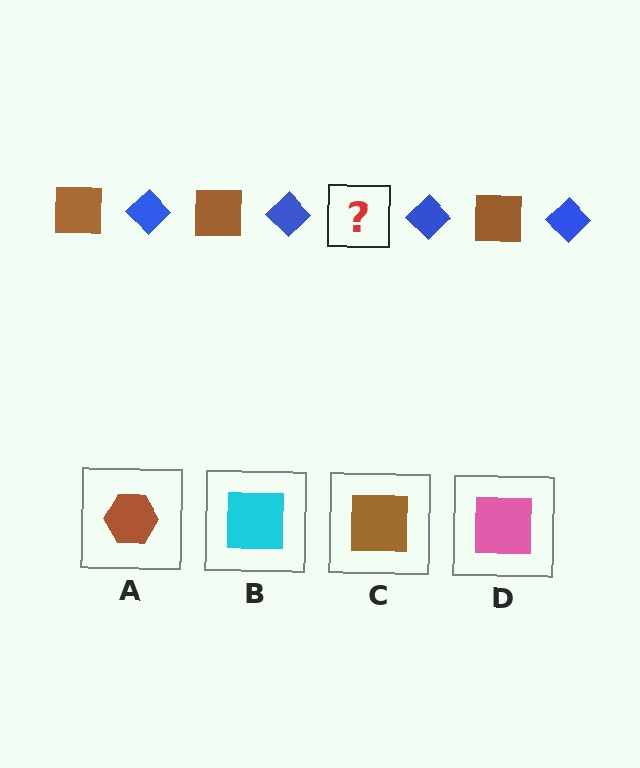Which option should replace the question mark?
Option C.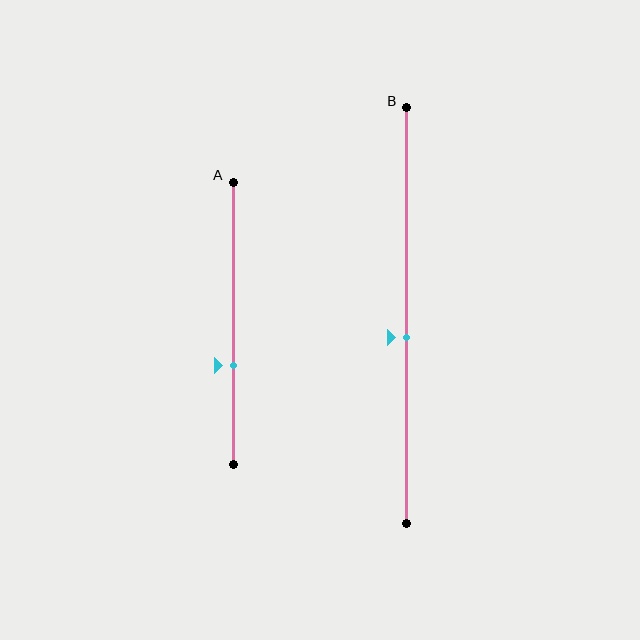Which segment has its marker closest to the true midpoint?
Segment B has its marker closest to the true midpoint.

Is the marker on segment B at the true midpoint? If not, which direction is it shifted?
No, the marker on segment B is shifted downward by about 5% of the segment length.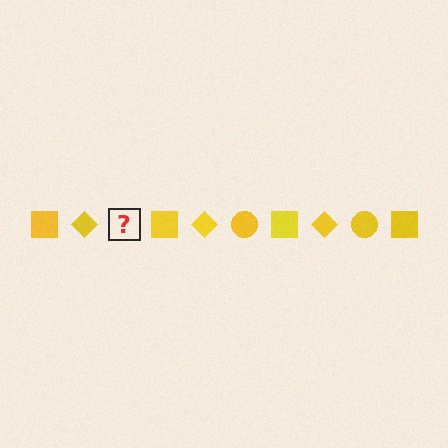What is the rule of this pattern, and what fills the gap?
The rule is that the pattern cycles through square, diamond, circle shapes in yellow. The gap should be filled with a yellow circle.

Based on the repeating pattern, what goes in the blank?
The blank should be a yellow circle.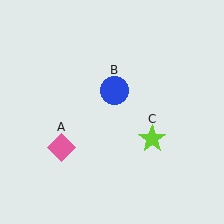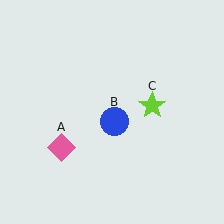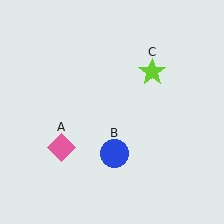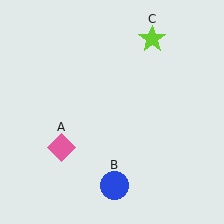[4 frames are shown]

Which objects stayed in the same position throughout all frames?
Pink diamond (object A) remained stationary.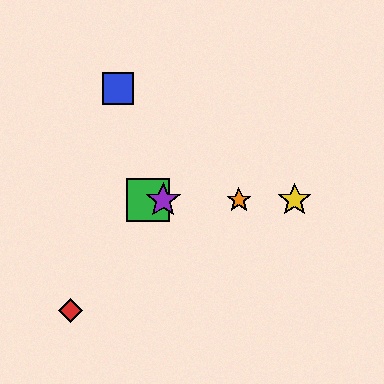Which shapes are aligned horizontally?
The green square, the yellow star, the purple star, the orange star are aligned horizontally.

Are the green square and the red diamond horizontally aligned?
No, the green square is at y≈200 and the red diamond is at y≈311.